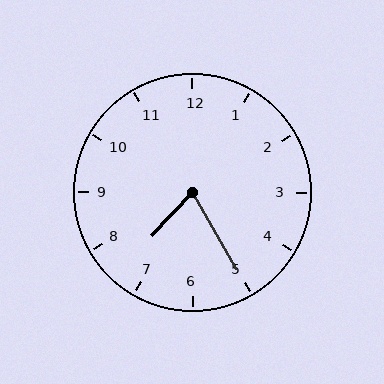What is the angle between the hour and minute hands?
Approximately 72 degrees.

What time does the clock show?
7:25.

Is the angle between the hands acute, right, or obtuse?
It is acute.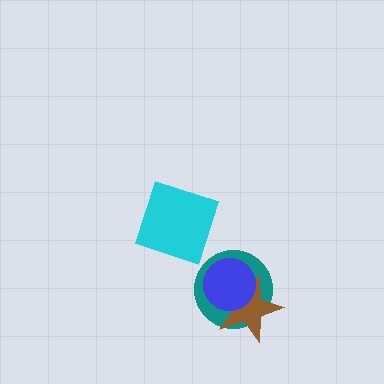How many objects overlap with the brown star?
2 objects overlap with the brown star.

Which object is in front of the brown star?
The blue circle is in front of the brown star.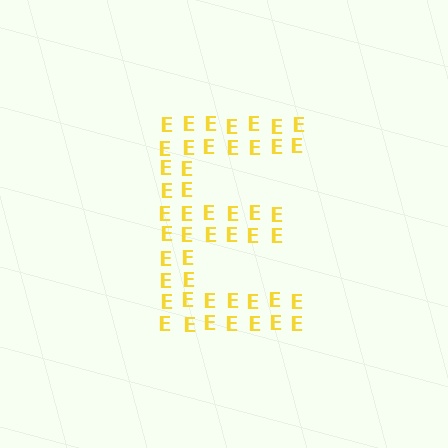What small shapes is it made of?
It is made of small letter E's.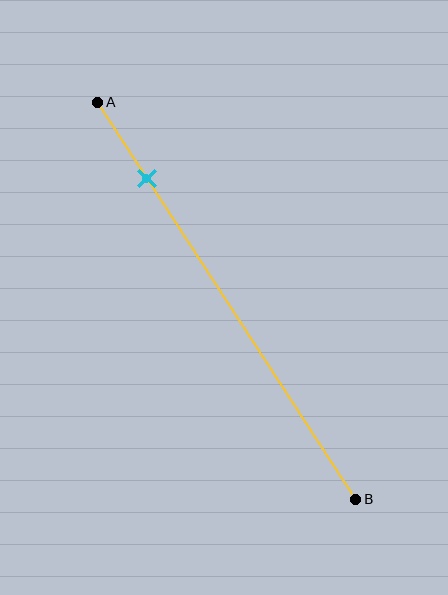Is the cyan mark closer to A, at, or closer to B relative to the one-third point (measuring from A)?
The cyan mark is closer to point A than the one-third point of segment AB.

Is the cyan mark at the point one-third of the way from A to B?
No, the mark is at about 20% from A, not at the 33% one-third point.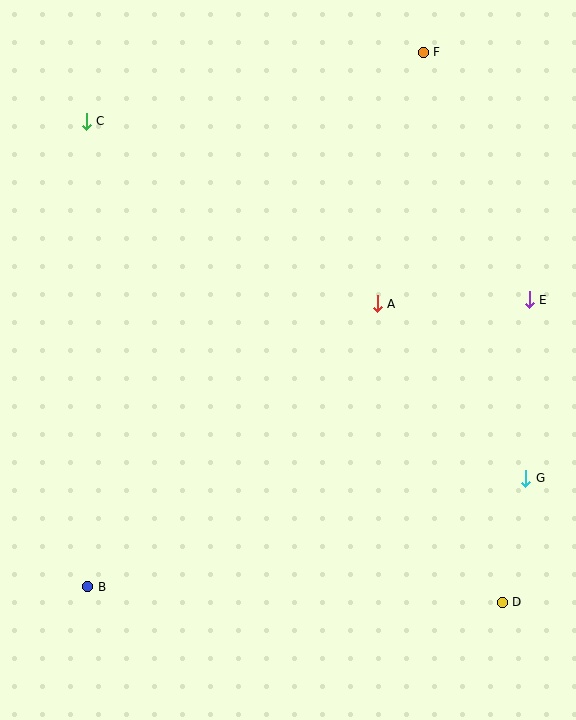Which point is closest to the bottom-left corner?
Point B is closest to the bottom-left corner.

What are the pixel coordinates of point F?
Point F is at (423, 52).